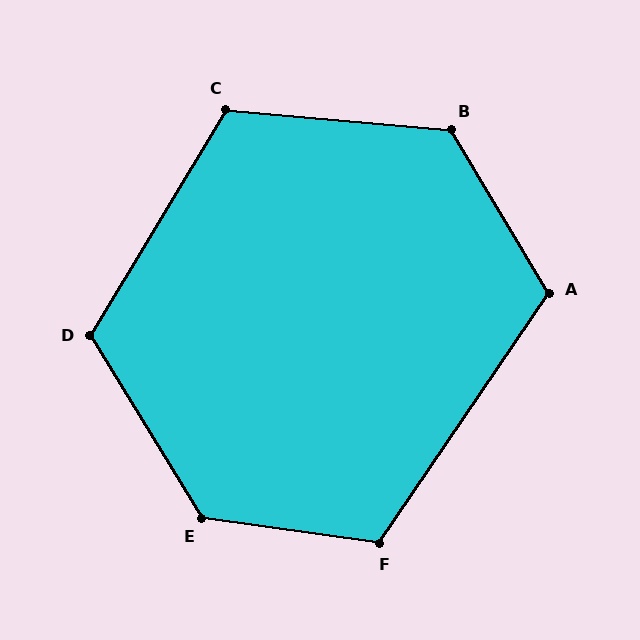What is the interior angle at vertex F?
Approximately 116 degrees (obtuse).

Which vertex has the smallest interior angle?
A, at approximately 115 degrees.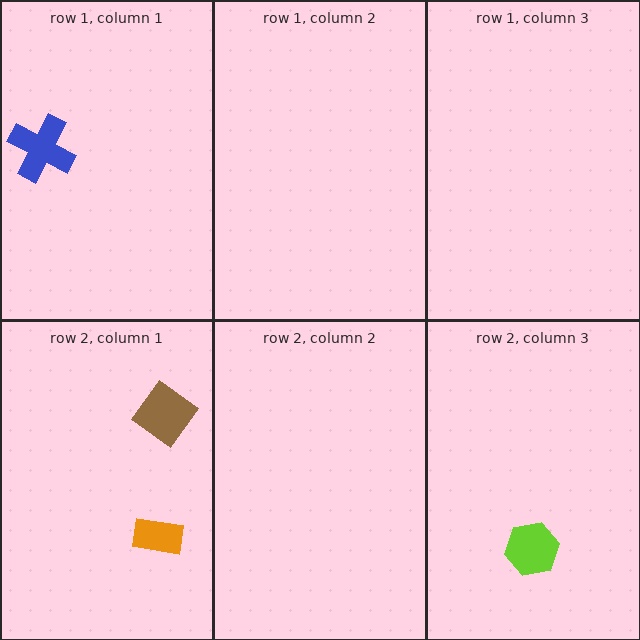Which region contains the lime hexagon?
The row 2, column 3 region.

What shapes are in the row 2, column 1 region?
The orange rectangle, the brown diamond.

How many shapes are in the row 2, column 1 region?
2.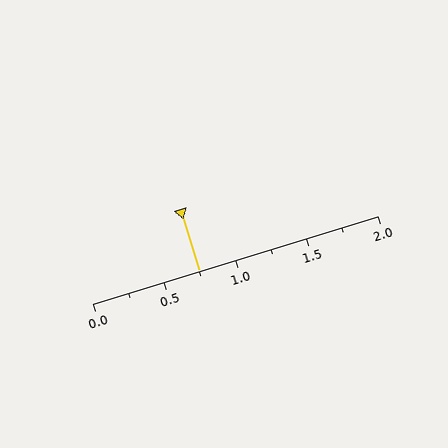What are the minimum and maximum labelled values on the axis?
The axis runs from 0.0 to 2.0.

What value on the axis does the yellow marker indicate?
The marker indicates approximately 0.75.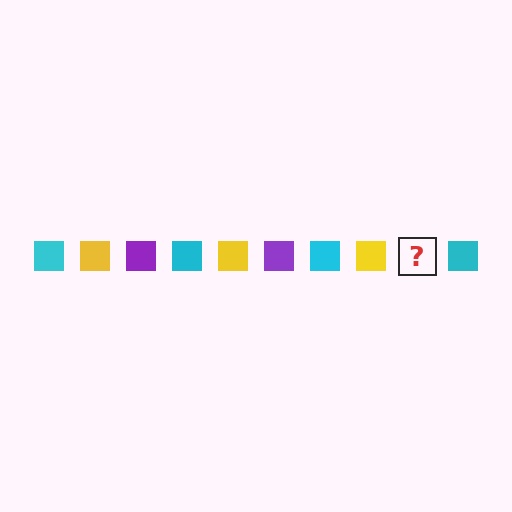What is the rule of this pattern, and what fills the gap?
The rule is that the pattern cycles through cyan, yellow, purple squares. The gap should be filled with a purple square.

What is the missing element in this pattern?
The missing element is a purple square.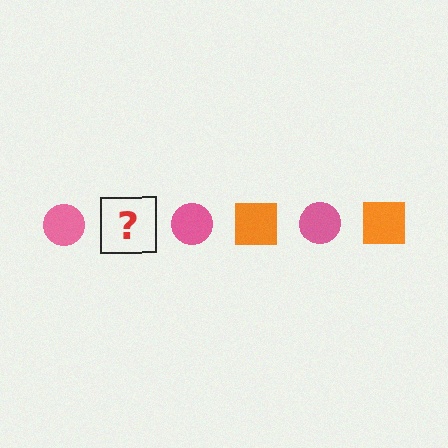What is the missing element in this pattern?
The missing element is an orange square.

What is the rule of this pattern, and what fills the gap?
The rule is that the pattern alternates between pink circle and orange square. The gap should be filled with an orange square.